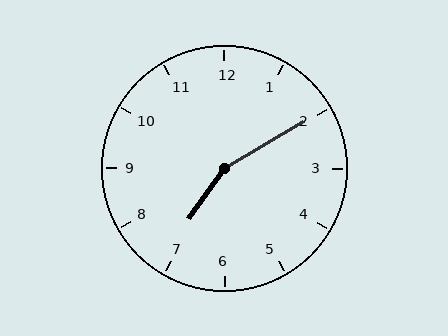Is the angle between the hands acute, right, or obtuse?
It is obtuse.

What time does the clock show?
7:10.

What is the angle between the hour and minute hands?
Approximately 155 degrees.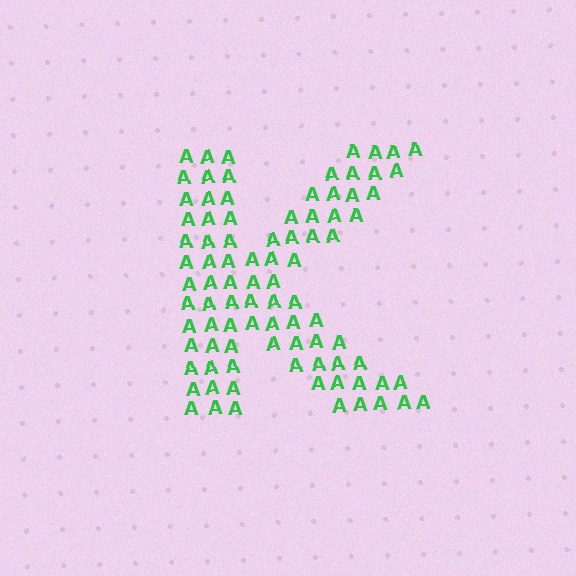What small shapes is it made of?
It is made of small letter A's.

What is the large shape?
The large shape is the letter K.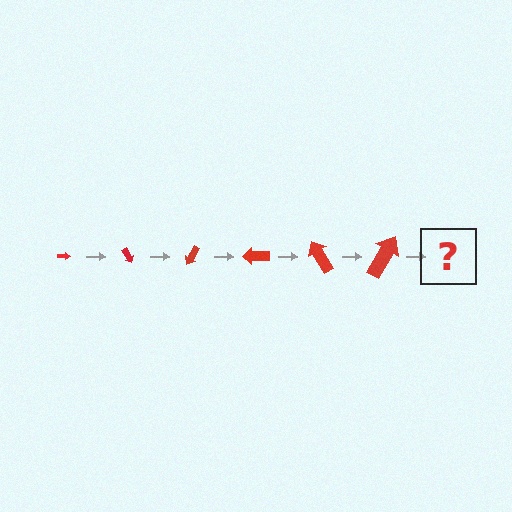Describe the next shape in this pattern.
It should be an arrow, larger than the previous one and rotated 360 degrees from the start.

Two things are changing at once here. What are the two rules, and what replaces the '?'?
The two rules are that the arrow grows larger each step and it rotates 60 degrees each step. The '?' should be an arrow, larger than the previous one and rotated 360 degrees from the start.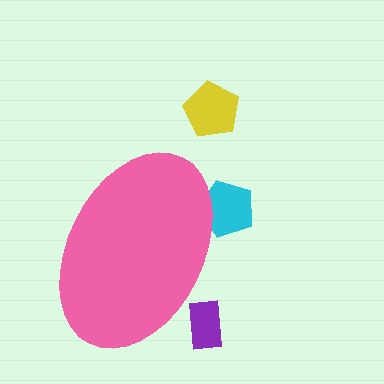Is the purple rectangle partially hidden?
Yes, the purple rectangle is partially hidden behind the pink ellipse.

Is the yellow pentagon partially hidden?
No, the yellow pentagon is fully visible.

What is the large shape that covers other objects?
A pink ellipse.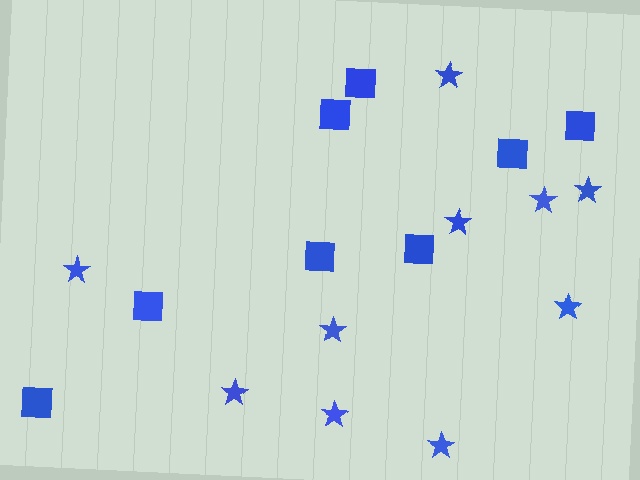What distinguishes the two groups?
There are 2 groups: one group of squares (8) and one group of stars (10).